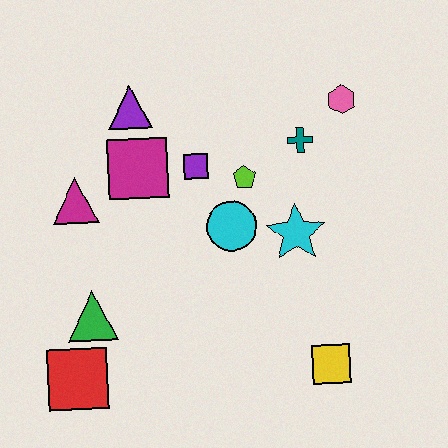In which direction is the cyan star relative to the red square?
The cyan star is to the right of the red square.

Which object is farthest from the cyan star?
The red square is farthest from the cyan star.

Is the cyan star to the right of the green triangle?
Yes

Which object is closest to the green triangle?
The red square is closest to the green triangle.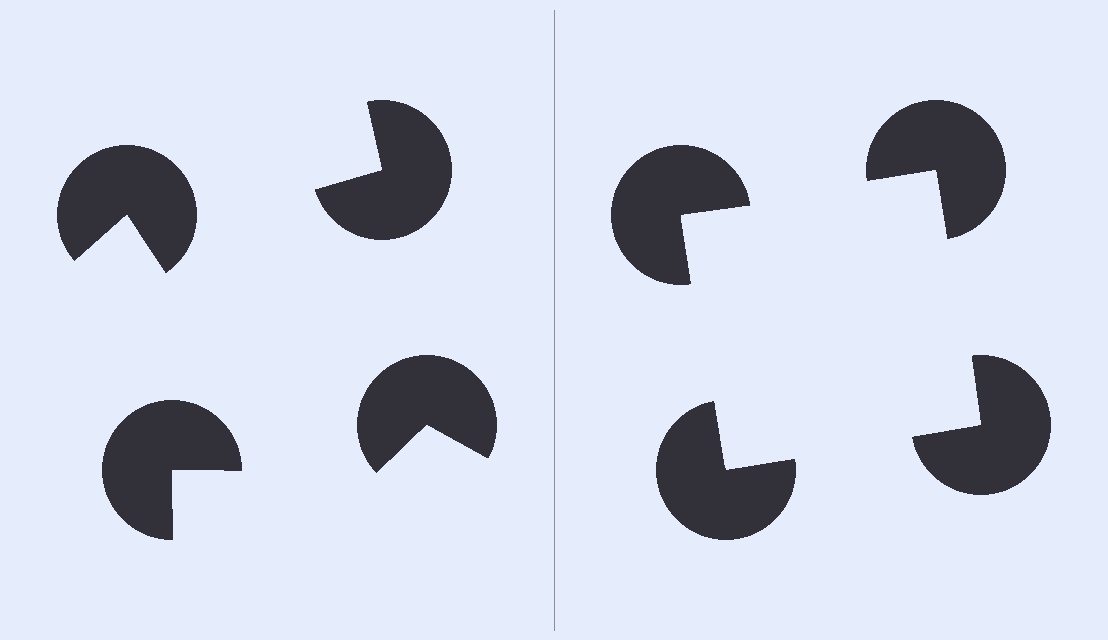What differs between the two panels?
The pac-man discs are positioned identically on both sides; only the wedge orientations differ. On the right they align to a square; on the left they are misaligned.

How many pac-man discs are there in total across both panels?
8 — 4 on each side.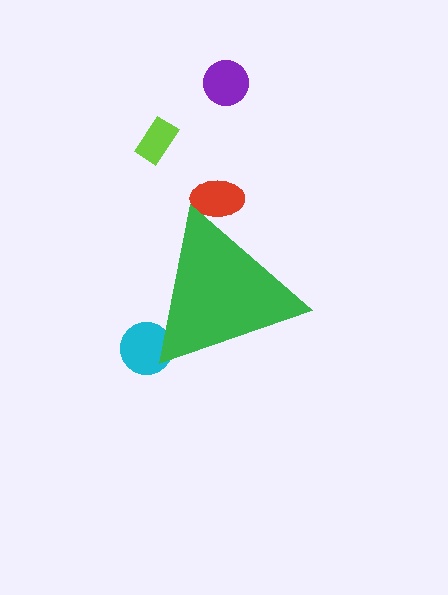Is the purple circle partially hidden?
No, the purple circle is fully visible.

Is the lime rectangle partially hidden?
No, the lime rectangle is fully visible.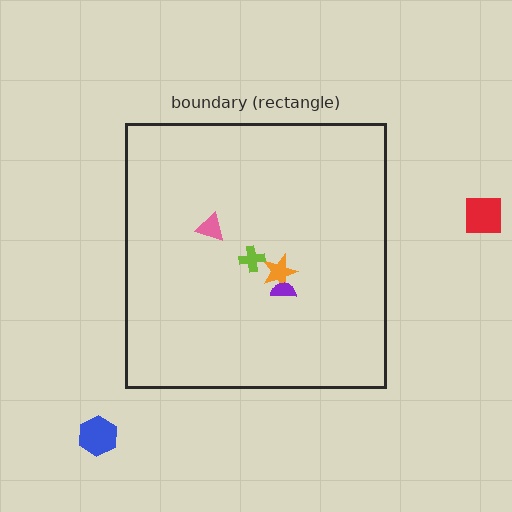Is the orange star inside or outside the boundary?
Inside.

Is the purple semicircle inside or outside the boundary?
Inside.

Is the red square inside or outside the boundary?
Outside.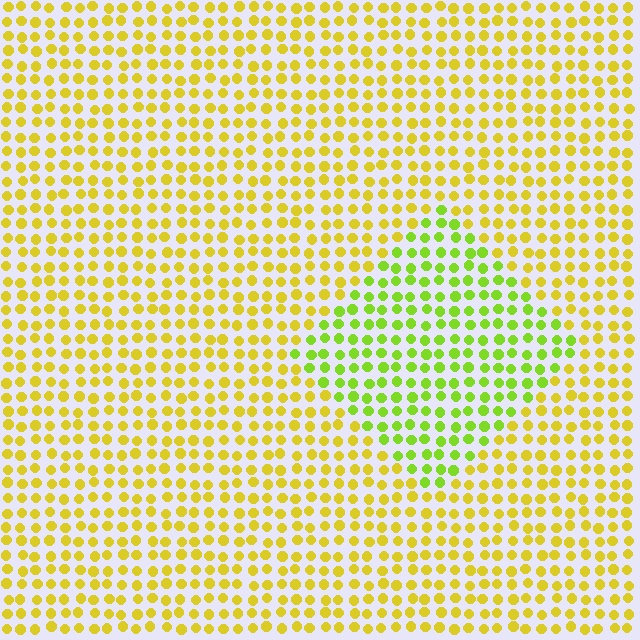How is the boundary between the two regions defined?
The boundary is defined purely by a slight shift in hue (about 36 degrees). Spacing, size, and orientation are identical on both sides.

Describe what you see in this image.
The image is filled with small yellow elements in a uniform arrangement. A diamond-shaped region is visible where the elements are tinted to a slightly different hue, forming a subtle color boundary.